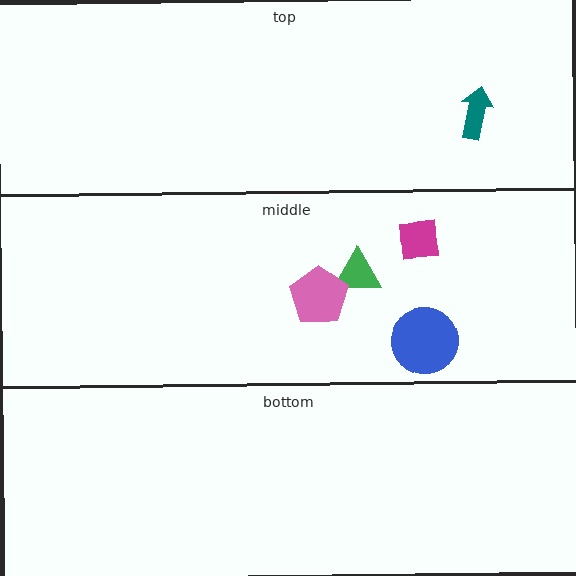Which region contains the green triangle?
The middle region.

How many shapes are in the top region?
1.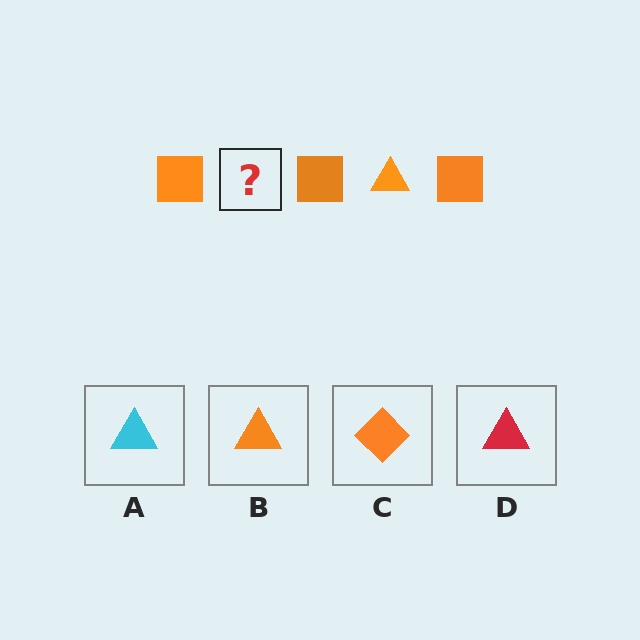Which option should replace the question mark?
Option B.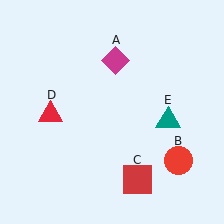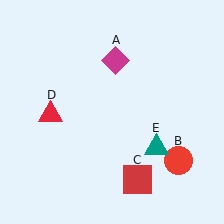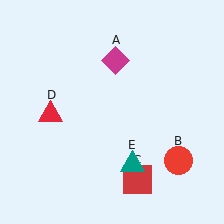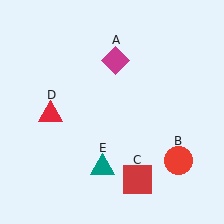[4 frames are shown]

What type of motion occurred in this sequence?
The teal triangle (object E) rotated clockwise around the center of the scene.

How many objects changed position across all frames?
1 object changed position: teal triangle (object E).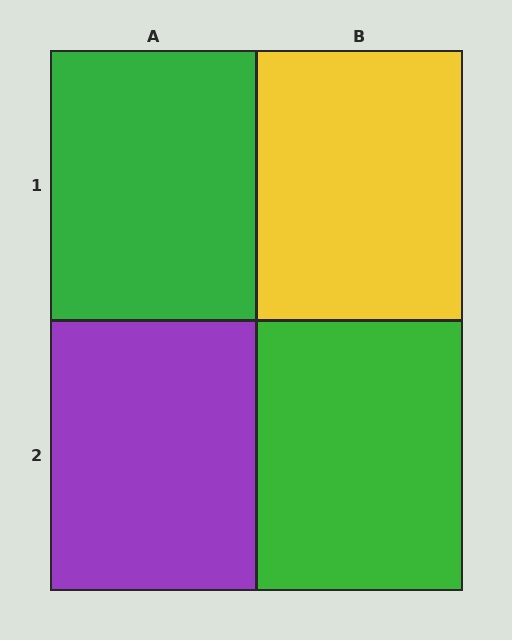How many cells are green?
2 cells are green.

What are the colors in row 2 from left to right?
Purple, green.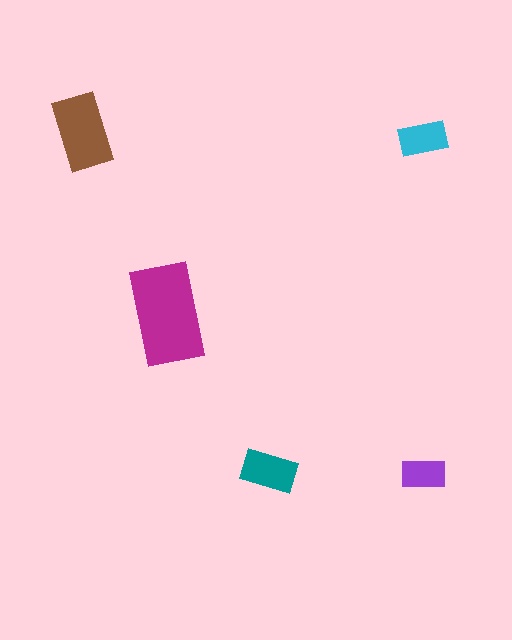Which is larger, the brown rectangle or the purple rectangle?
The brown one.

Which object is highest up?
The brown rectangle is topmost.